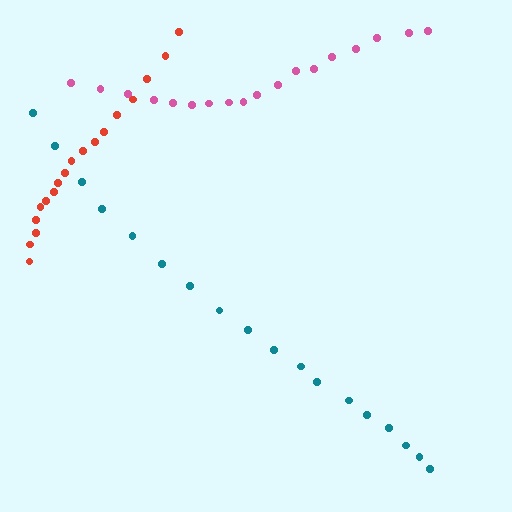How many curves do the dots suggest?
There are 3 distinct paths.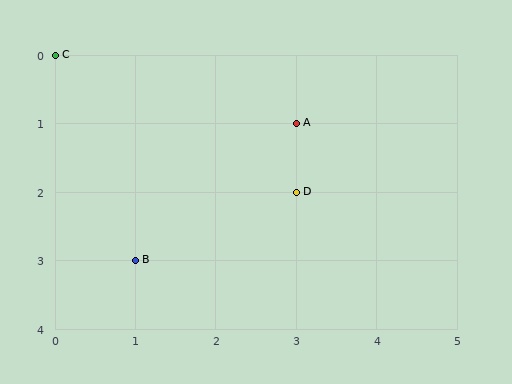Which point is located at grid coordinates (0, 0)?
Point C is at (0, 0).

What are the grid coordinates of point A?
Point A is at grid coordinates (3, 1).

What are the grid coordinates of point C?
Point C is at grid coordinates (0, 0).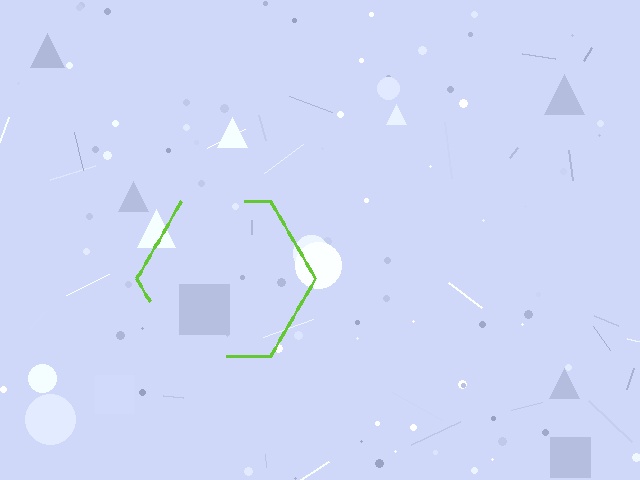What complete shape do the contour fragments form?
The contour fragments form a hexagon.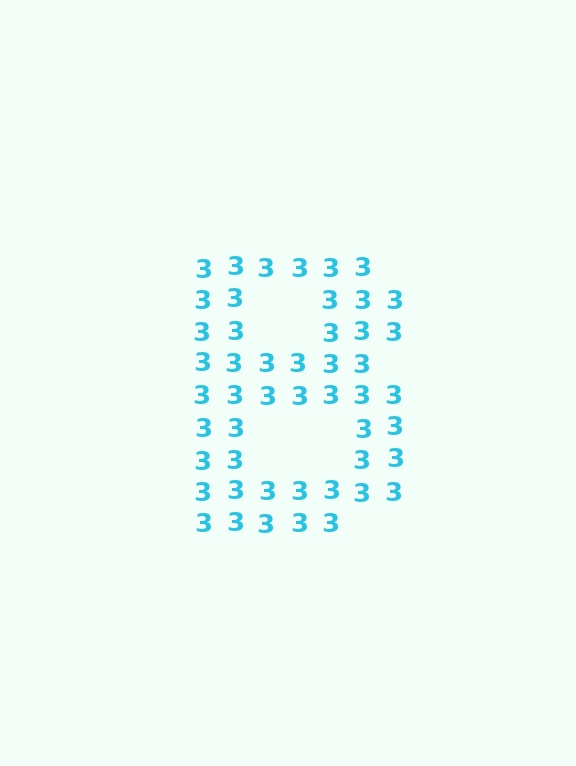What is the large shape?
The large shape is the letter B.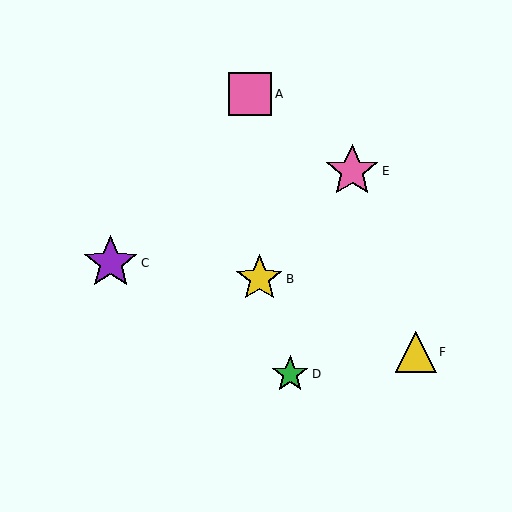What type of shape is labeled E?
Shape E is a pink star.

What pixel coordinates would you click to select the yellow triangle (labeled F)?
Click at (416, 352) to select the yellow triangle F.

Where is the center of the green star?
The center of the green star is at (290, 374).